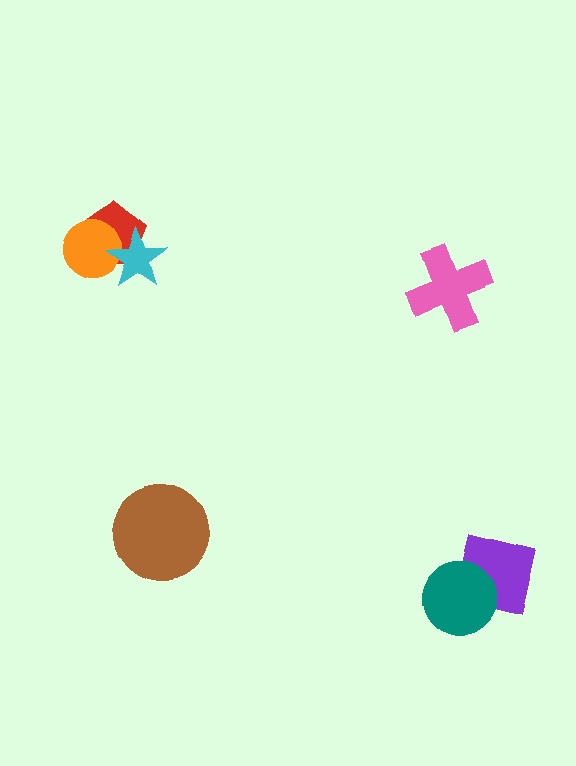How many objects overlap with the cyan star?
2 objects overlap with the cyan star.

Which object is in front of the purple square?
The teal circle is in front of the purple square.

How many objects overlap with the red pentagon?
2 objects overlap with the red pentagon.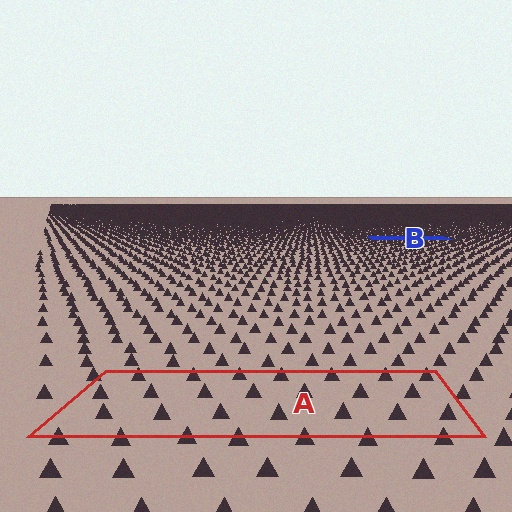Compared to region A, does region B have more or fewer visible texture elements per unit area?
Region B has more texture elements per unit area — they are packed more densely because it is farther away.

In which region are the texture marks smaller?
The texture marks are smaller in region B, because it is farther away.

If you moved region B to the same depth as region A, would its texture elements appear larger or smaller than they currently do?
They would appear larger. At a closer depth, the same texture elements are projected at a bigger on-screen size.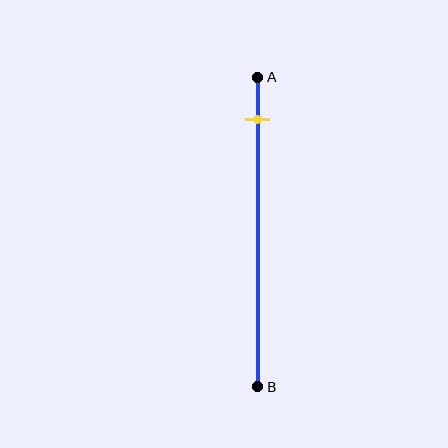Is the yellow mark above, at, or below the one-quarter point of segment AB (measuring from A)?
The yellow mark is above the one-quarter point of segment AB.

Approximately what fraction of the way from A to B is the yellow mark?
The yellow mark is approximately 15% of the way from A to B.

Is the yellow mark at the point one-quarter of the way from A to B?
No, the mark is at about 15% from A, not at the 25% one-quarter point.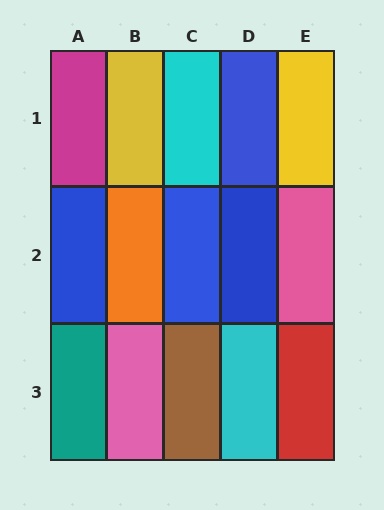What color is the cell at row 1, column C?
Cyan.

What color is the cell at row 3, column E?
Red.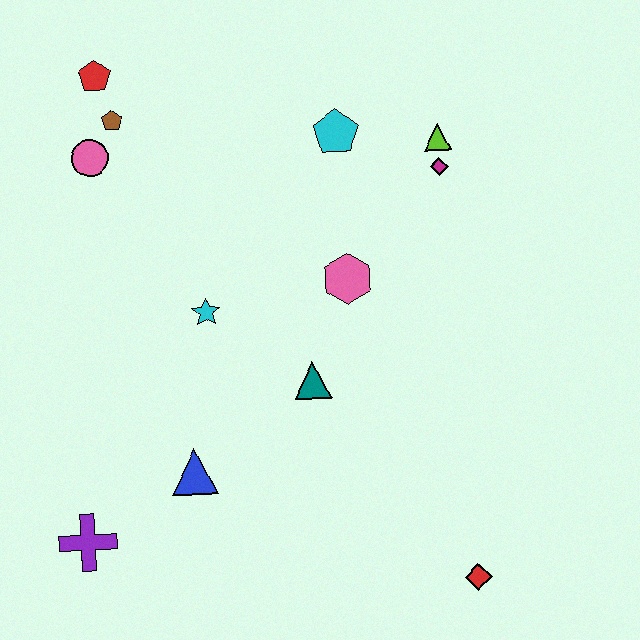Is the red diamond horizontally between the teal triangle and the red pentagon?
No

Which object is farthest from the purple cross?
The lime triangle is farthest from the purple cross.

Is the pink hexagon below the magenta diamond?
Yes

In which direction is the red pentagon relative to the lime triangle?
The red pentagon is to the left of the lime triangle.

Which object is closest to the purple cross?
The blue triangle is closest to the purple cross.